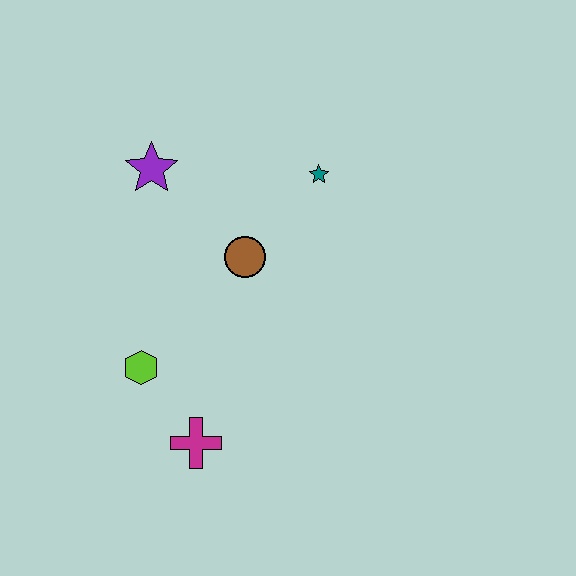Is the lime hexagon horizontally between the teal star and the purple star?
No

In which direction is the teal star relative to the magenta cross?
The teal star is above the magenta cross.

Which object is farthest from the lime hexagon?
The teal star is farthest from the lime hexagon.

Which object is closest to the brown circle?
The teal star is closest to the brown circle.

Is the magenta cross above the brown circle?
No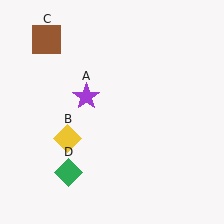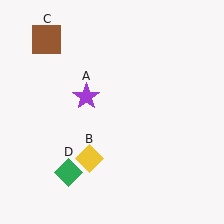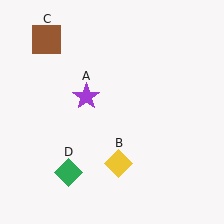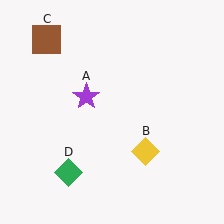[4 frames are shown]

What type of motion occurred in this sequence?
The yellow diamond (object B) rotated counterclockwise around the center of the scene.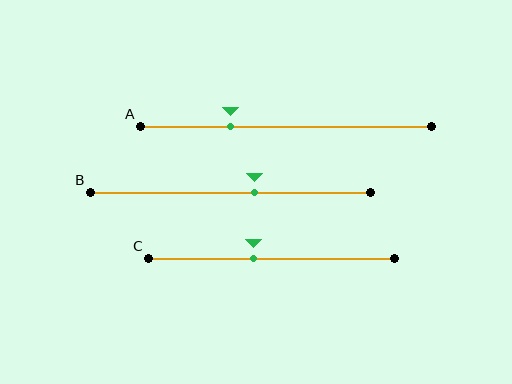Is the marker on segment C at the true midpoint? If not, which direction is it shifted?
No, the marker on segment C is shifted to the left by about 7% of the segment length.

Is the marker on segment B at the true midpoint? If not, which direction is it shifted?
No, the marker on segment B is shifted to the right by about 9% of the segment length.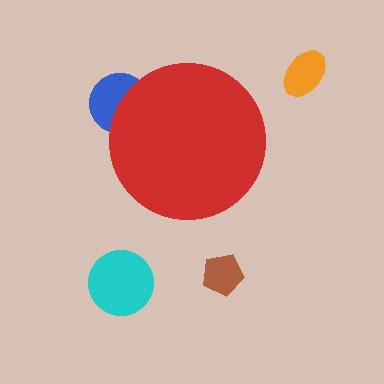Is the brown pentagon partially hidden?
No, the brown pentagon is fully visible.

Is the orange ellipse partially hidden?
No, the orange ellipse is fully visible.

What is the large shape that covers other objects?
A red circle.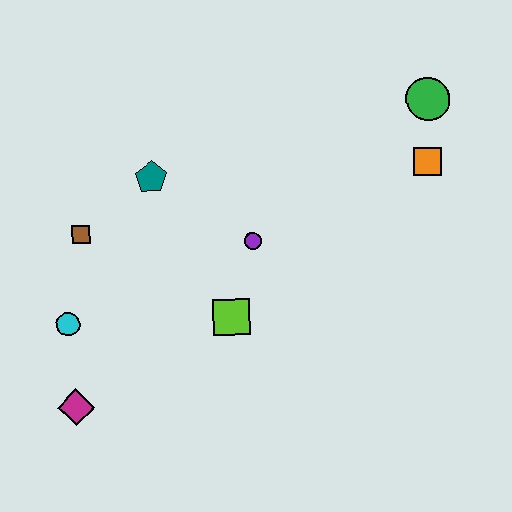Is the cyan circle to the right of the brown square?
No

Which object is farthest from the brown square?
The green circle is farthest from the brown square.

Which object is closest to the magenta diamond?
The cyan circle is closest to the magenta diamond.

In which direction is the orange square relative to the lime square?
The orange square is to the right of the lime square.